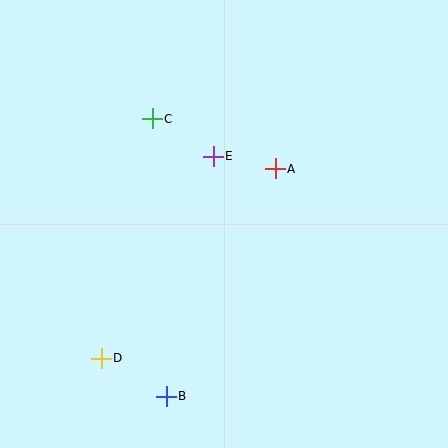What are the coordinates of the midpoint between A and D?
The midpoint between A and D is at (188, 263).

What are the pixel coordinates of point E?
Point E is at (213, 156).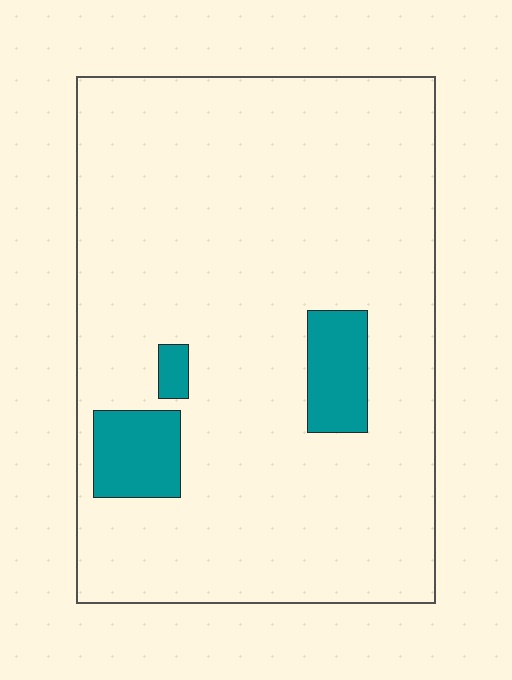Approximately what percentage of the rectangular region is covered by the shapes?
Approximately 10%.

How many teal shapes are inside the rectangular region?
3.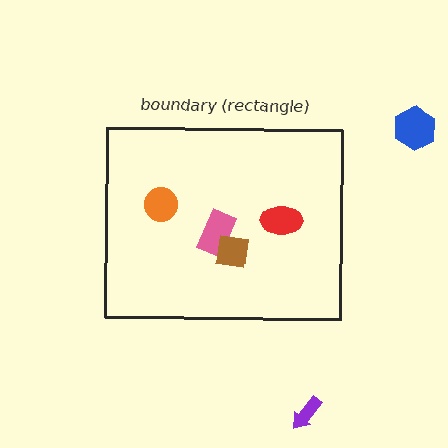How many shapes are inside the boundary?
4 inside, 2 outside.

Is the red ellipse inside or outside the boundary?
Inside.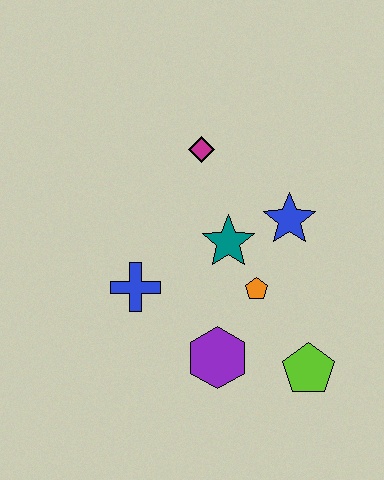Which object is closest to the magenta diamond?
The teal star is closest to the magenta diamond.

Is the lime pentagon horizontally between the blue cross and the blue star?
No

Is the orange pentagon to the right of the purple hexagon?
Yes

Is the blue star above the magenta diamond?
No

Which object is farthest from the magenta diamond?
The lime pentagon is farthest from the magenta diamond.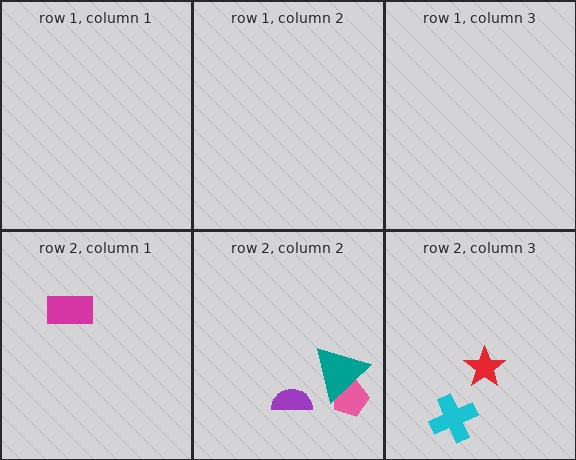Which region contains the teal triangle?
The row 2, column 2 region.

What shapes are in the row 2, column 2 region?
The pink pentagon, the purple semicircle, the teal triangle.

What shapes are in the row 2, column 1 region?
The magenta rectangle.